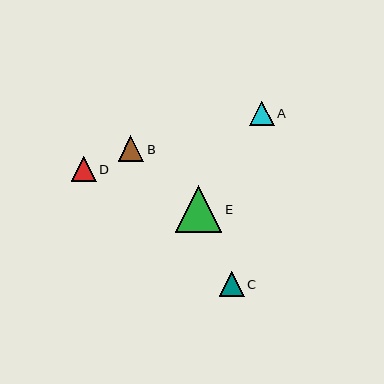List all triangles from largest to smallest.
From largest to smallest: E, B, C, D, A.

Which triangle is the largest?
Triangle E is the largest with a size of approximately 46 pixels.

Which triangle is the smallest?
Triangle A is the smallest with a size of approximately 24 pixels.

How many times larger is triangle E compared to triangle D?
Triangle E is approximately 1.8 times the size of triangle D.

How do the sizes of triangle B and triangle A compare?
Triangle B and triangle A are approximately the same size.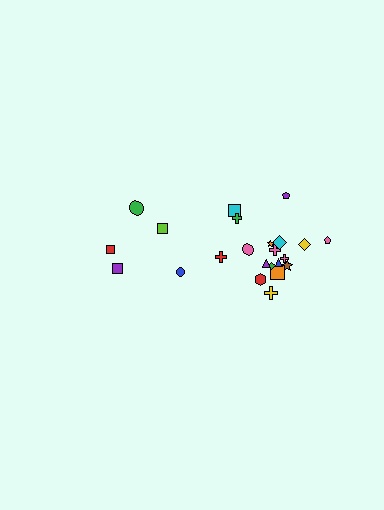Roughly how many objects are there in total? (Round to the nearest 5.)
Roughly 25 objects in total.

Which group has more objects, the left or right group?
The right group.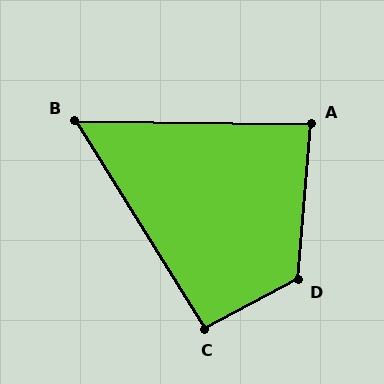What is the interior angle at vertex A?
Approximately 86 degrees (approximately right).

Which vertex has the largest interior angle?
D, at approximately 123 degrees.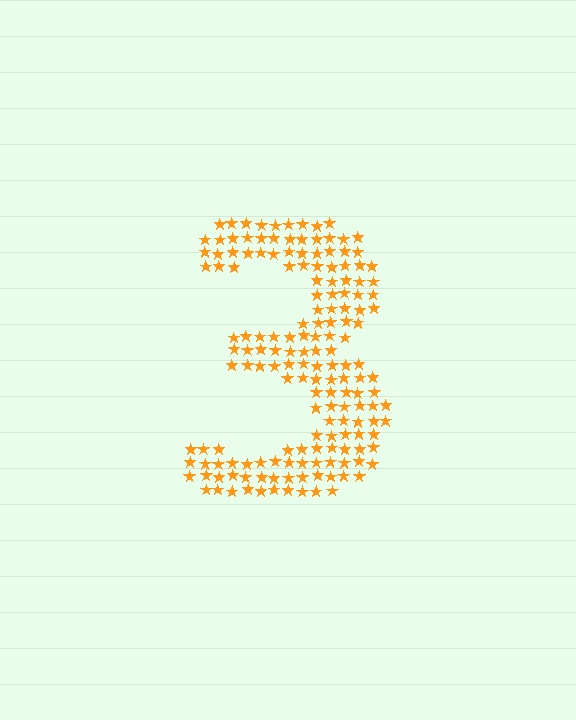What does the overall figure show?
The overall figure shows the digit 3.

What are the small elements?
The small elements are stars.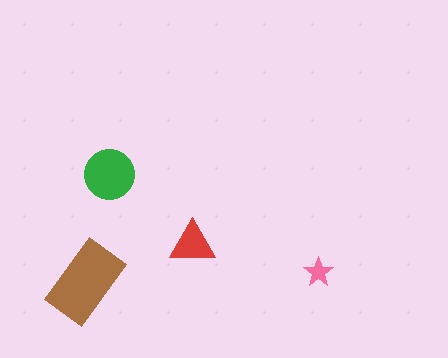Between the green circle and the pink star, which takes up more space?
The green circle.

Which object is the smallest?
The pink star.